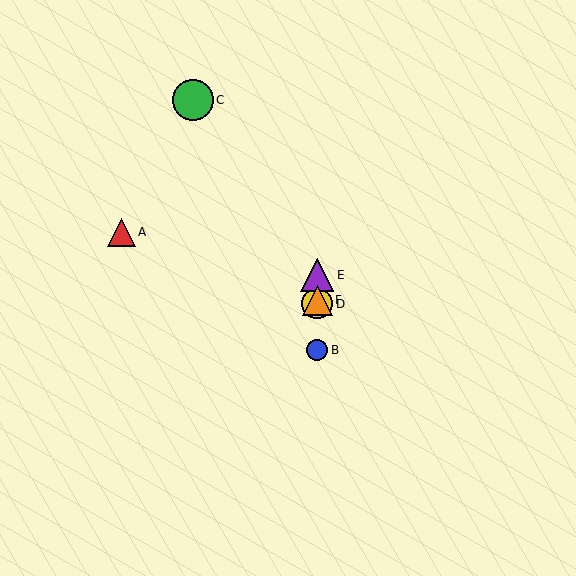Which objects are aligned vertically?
Objects B, D, E, F are aligned vertically.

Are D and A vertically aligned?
No, D is at x≈317 and A is at x≈121.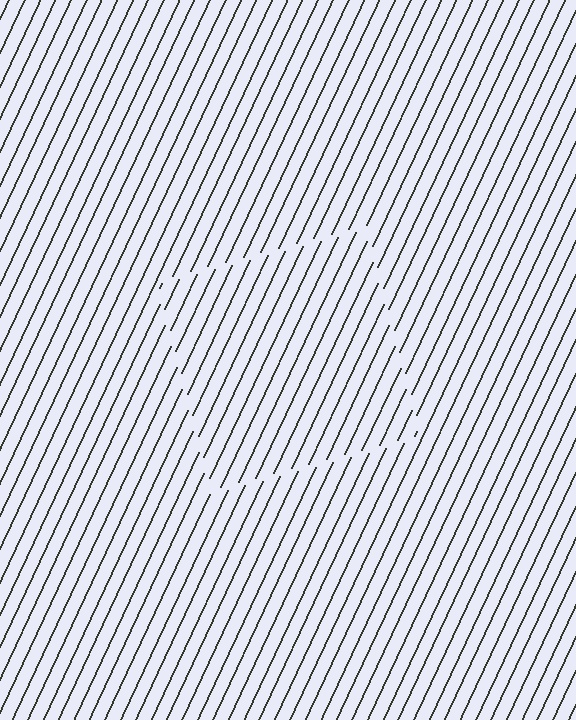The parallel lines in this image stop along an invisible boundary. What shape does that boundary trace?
An illusory square. The interior of the shape contains the same grating, shifted by half a period — the contour is defined by the phase discontinuity where line-ends from the inner and outer gratings abut.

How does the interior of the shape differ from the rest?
The interior of the shape contains the same grating, shifted by half a period — the contour is defined by the phase discontinuity where line-ends from the inner and outer gratings abut.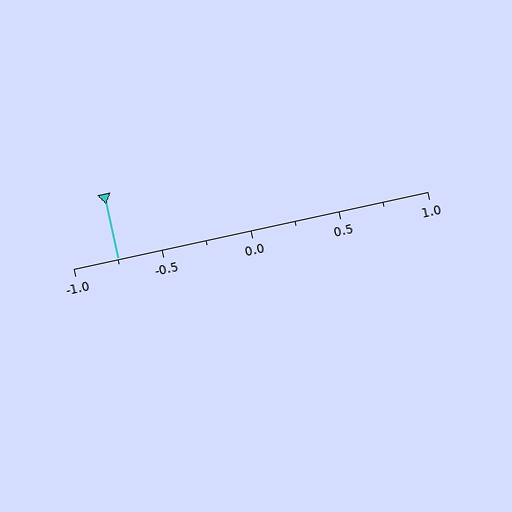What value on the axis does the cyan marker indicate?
The marker indicates approximately -0.75.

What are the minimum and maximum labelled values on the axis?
The axis runs from -1.0 to 1.0.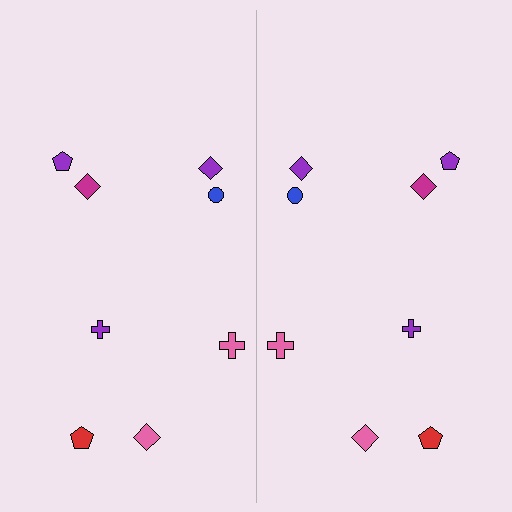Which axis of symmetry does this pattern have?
The pattern has a vertical axis of symmetry running through the center of the image.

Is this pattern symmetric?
Yes, this pattern has bilateral (reflection) symmetry.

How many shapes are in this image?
There are 16 shapes in this image.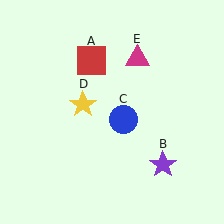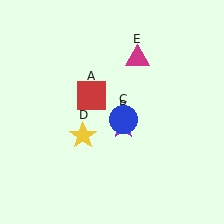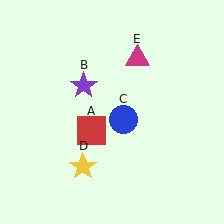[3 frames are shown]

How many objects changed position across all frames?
3 objects changed position: red square (object A), purple star (object B), yellow star (object D).